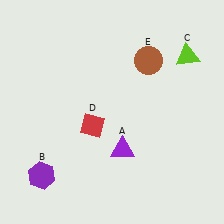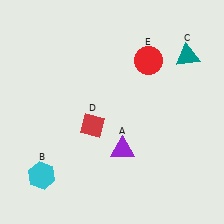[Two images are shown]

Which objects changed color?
B changed from purple to cyan. C changed from lime to teal. E changed from brown to red.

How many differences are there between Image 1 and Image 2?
There are 3 differences between the two images.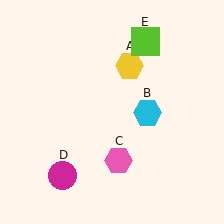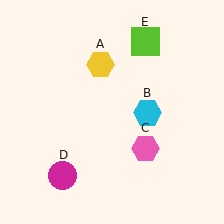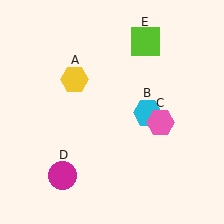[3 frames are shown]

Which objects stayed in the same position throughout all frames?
Cyan hexagon (object B) and magenta circle (object D) and lime square (object E) remained stationary.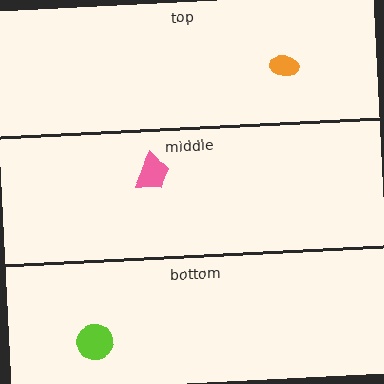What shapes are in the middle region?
The pink trapezoid.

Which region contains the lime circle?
The bottom region.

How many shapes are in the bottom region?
1.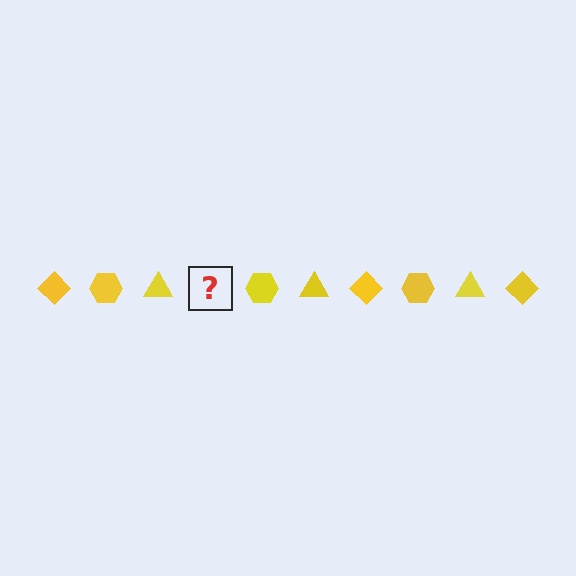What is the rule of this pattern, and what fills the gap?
The rule is that the pattern cycles through diamond, hexagon, triangle shapes in yellow. The gap should be filled with a yellow diamond.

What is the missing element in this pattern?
The missing element is a yellow diamond.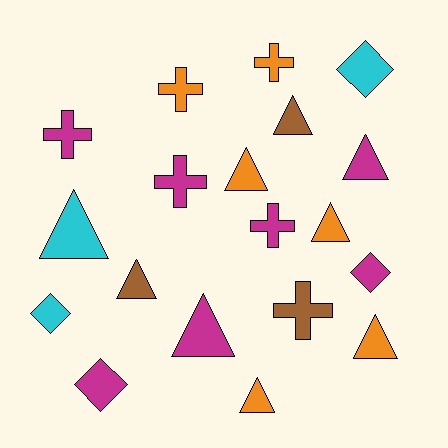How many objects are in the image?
There are 19 objects.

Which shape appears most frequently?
Triangle, with 9 objects.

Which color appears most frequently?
Magenta, with 7 objects.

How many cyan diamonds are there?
There are 2 cyan diamonds.